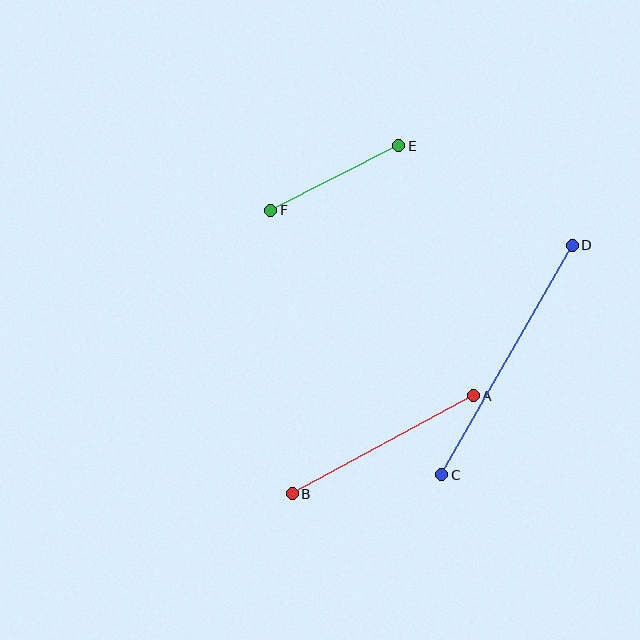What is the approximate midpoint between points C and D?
The midpoint is at approximately (507, 360) pixels.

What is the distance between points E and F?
The distance is approximately 144 pixels.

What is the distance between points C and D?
The distance is approximately 264 pixels.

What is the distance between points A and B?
The distance is approximately 206 pixels.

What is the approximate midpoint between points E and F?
The midpoint is at approximately (335, 178) pixels.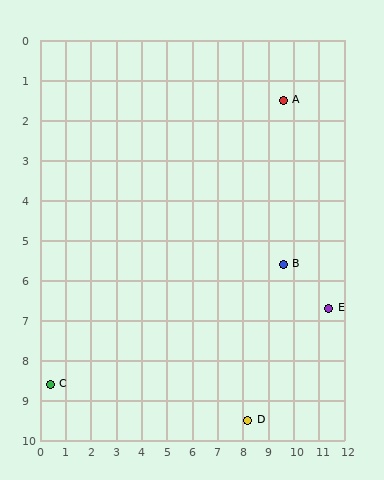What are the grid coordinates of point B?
Point B is at approximately (9.6, 5.6).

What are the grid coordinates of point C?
Point C is at approximately (0.4, 8.6).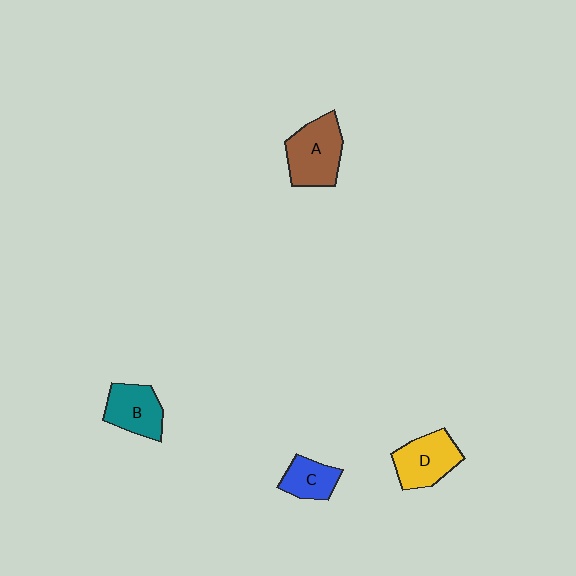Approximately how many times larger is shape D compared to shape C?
Approximately 1.5 times.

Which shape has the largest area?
Shape A (brown).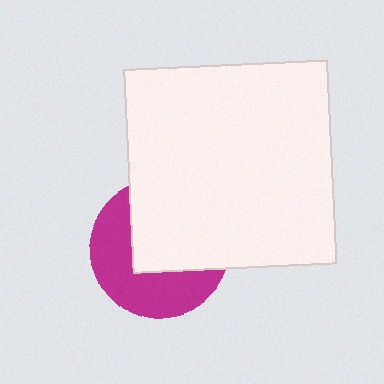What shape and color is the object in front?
The object in front is a white square.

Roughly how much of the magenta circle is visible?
About half of it is visible (roughly 48%).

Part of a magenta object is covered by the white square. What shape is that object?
It is a circle.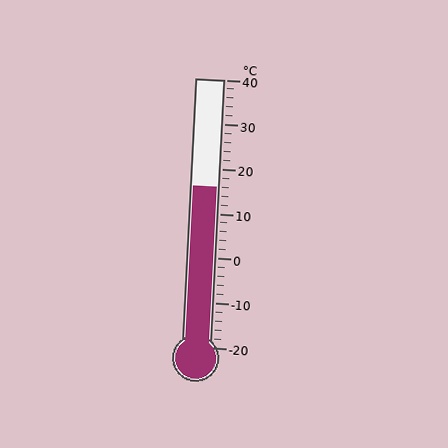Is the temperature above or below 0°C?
The temperature is above 0°C.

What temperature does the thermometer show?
The thermometer shows approximately 16°C.